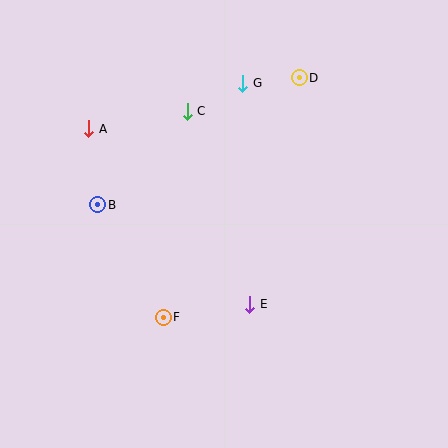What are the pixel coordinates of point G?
Point G is at (243, 83).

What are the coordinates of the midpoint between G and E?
The midpoint between G and E is at (246, 194).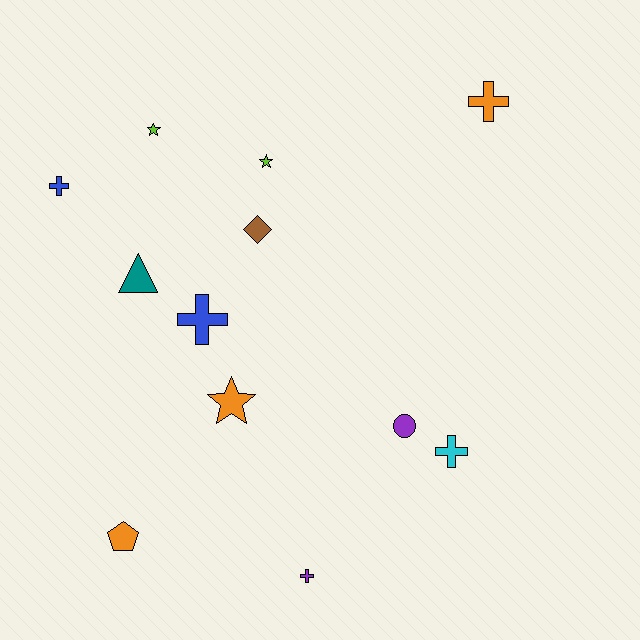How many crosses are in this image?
There are 5 crosses.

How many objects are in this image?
There are 12 objects.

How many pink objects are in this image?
There are no pink objects.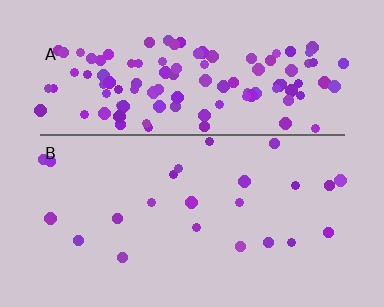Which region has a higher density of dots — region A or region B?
A (the top).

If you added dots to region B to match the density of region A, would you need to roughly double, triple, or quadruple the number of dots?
Approximately quadruple.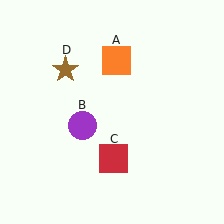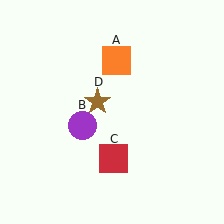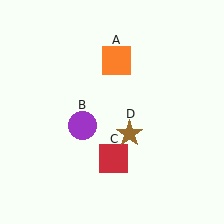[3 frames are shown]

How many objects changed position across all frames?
1 object changed position: brown star (object D).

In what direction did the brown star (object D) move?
The brown star (object D) moved down and to the right.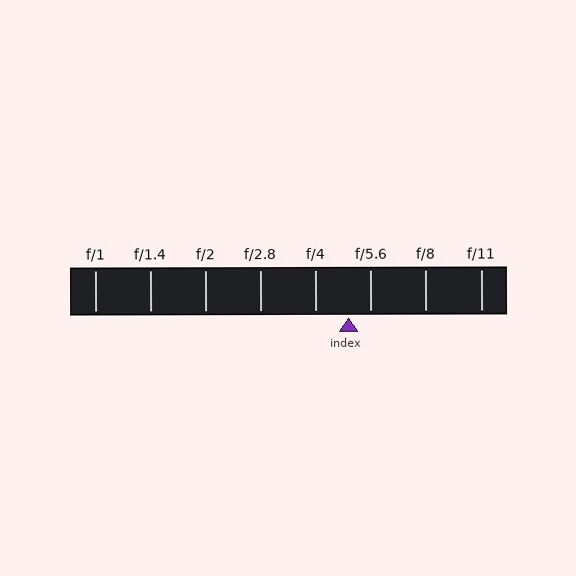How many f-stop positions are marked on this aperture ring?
There are 8 f-stop positions marked.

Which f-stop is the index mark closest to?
The index mark is closest to f/5.6.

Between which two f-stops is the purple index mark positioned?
The index mark is between f/4 and f/5.6.